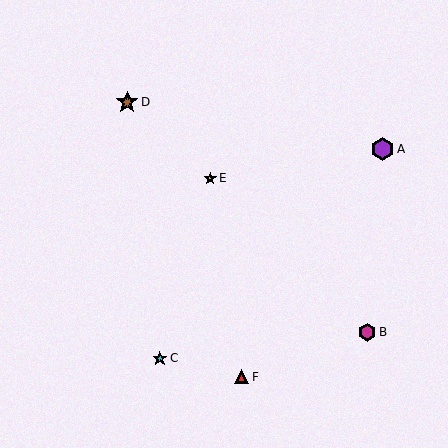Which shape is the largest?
The purple hexagon (labeled A) is the largest.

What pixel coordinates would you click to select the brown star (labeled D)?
Click at (127, 102) to select the brown star D.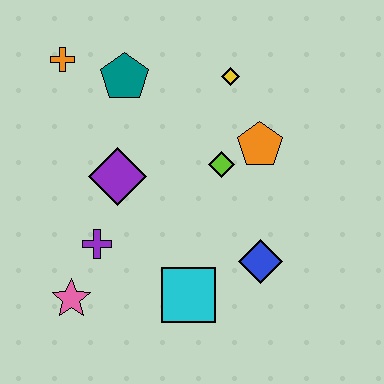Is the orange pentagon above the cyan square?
Yes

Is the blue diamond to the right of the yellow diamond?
Yes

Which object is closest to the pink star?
The purple cross is closest to the pink star.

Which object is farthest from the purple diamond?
The blue diamond is farthest from the purple diamond.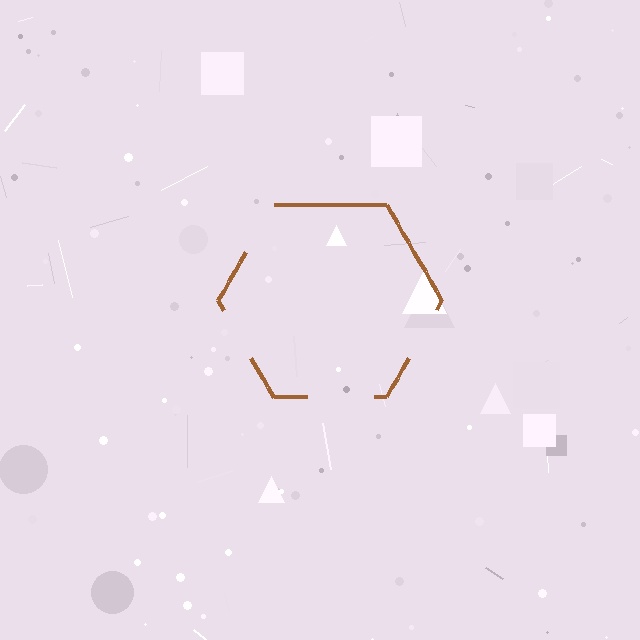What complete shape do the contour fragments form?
The contour fragments form a hexagon.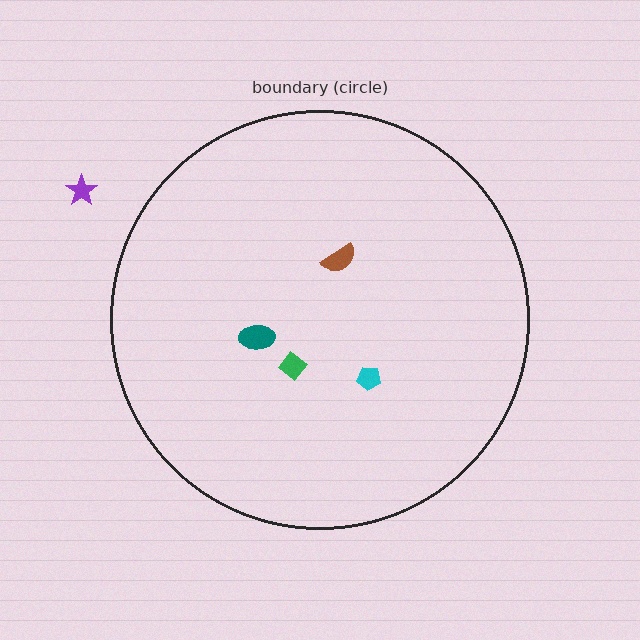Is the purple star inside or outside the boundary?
Outside.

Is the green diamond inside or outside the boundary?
Inside.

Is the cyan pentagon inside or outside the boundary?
Inside.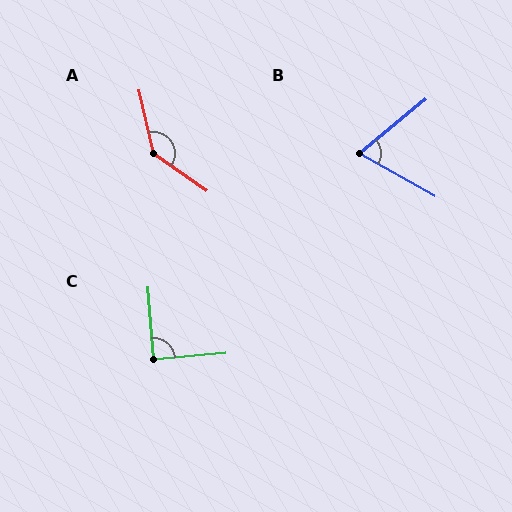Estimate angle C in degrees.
Approximately 90 degrees.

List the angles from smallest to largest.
B (69°), C (90°), A (137°).